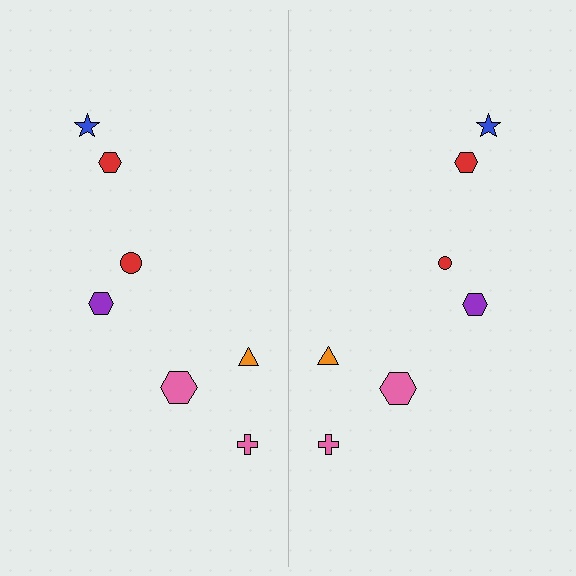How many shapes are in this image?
There are 14 shapes in this image.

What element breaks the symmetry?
The red circle on the right side has a different size than its mirror counterpart.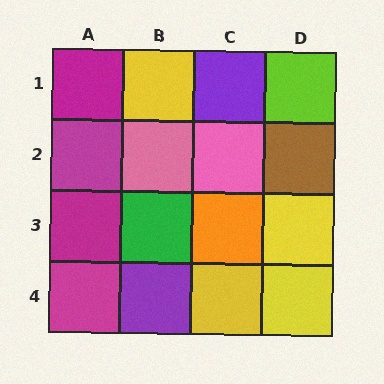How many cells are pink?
2 cells are pink.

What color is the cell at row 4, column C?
Yellow.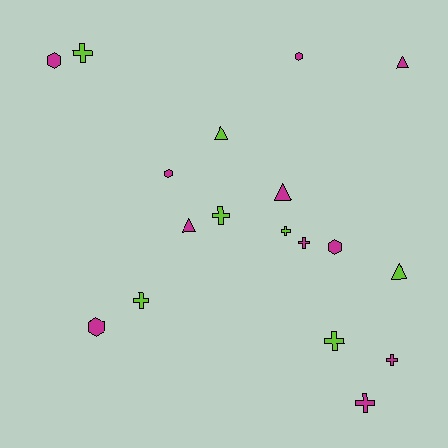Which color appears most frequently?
Magenta, with 11 objects.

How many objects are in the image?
There are 18 objects.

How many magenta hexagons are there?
There are 5 magenta hexagons.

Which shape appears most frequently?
Cross, with 8 objects.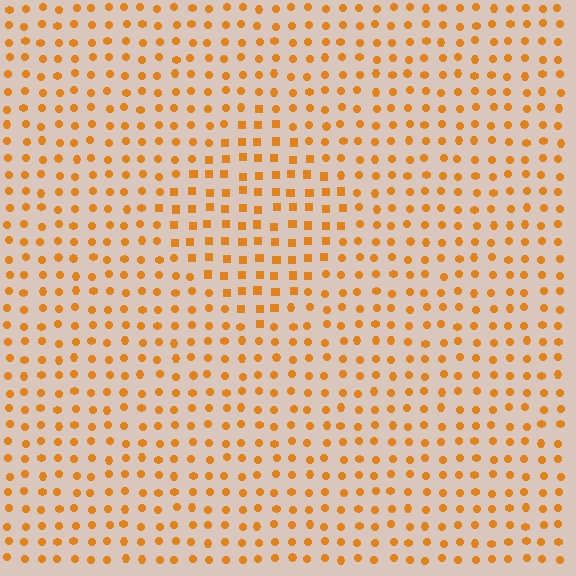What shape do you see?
I see a diamond.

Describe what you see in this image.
The image is filled with small orange elements arranged in a uniform grid. A diamond-shaped region contains squares, while the surrounding area contains circles. The boundary is defined purely by the change in element shape.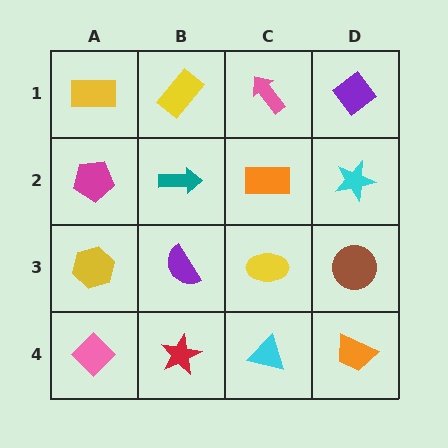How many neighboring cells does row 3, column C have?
4.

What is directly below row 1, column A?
A magenta pentagon.